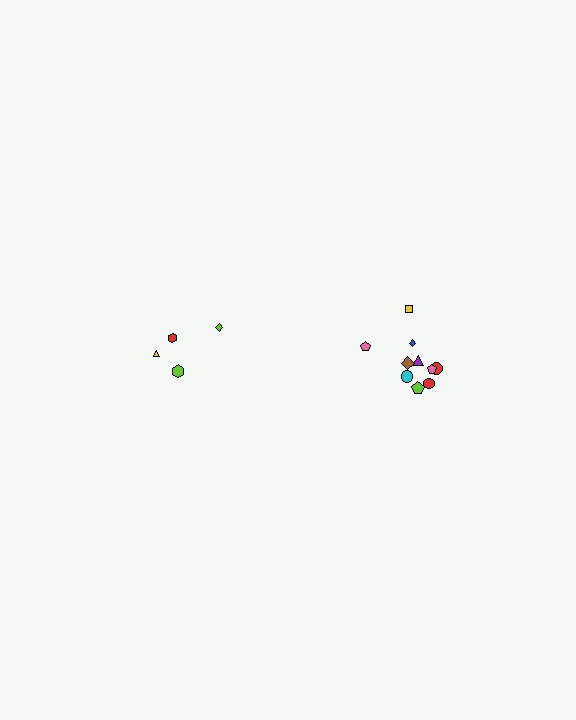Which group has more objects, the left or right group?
The right group.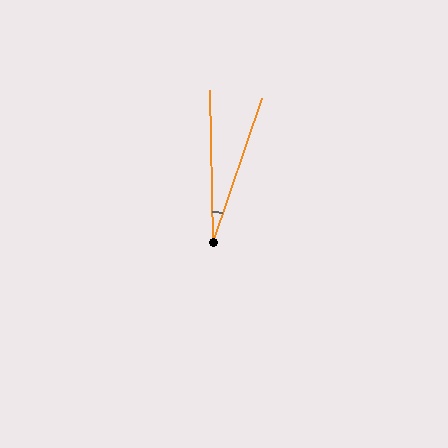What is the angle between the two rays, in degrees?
Approximately 20 degrees.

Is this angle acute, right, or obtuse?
It is acute.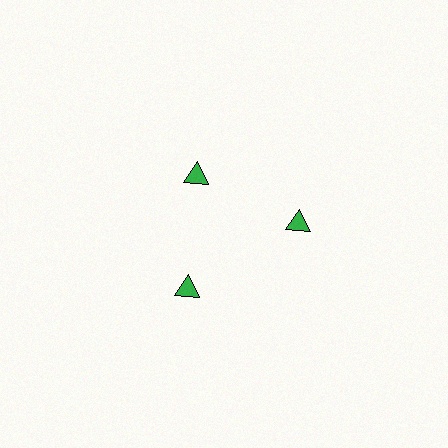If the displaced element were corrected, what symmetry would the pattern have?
It would have 3-fold rotational symmetry — the pattern would map onto itself every 120 degrees.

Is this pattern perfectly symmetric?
No. The 3 green triangles are arranged in a ring, but one element near the 11 o'clock position is pulled inward toward the center, breaking the 3-fold rotational symmetry.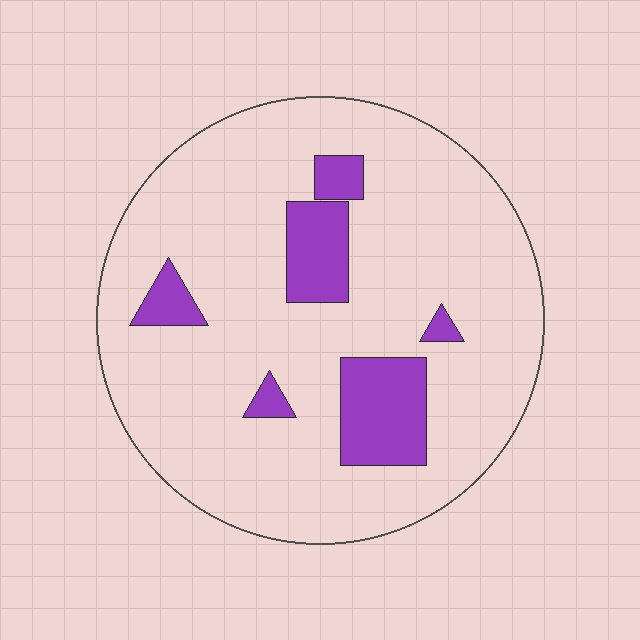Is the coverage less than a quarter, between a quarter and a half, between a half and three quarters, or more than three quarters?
Less than a quarter.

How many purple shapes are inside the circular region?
6.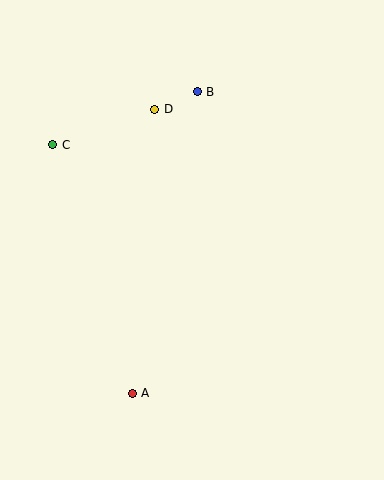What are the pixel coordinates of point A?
Point A is at (132, 393).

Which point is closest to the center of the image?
Point D at (155, 109) is closest to the center.